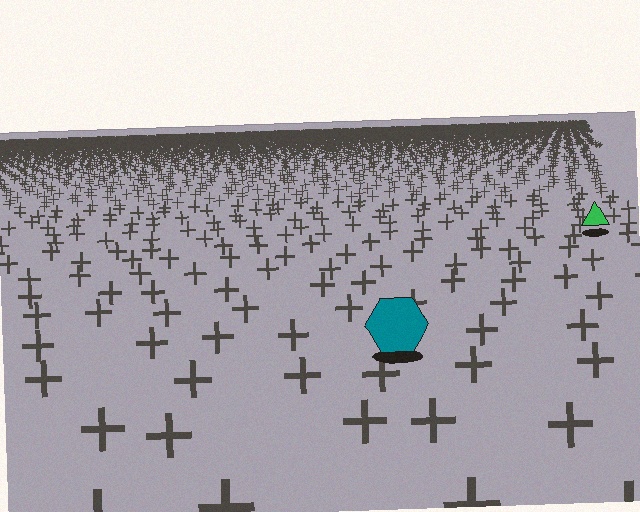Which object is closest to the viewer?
The teal hexagon is closest. The texture marks near it are larger and more spread out.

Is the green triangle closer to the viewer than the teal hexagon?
No. The teal hexagon is closer — you can tell from the texture gradient: the ground texture is coarser near it.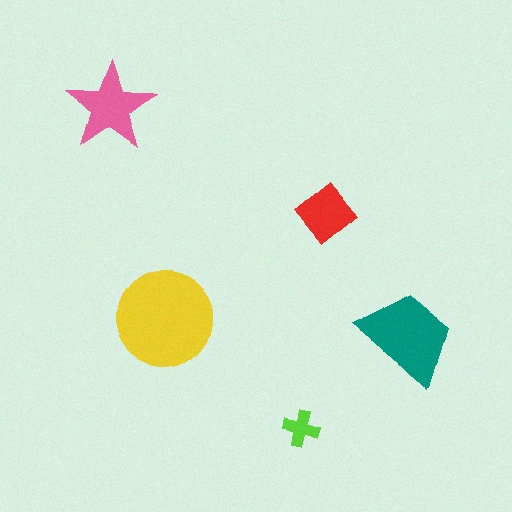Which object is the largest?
The yellow circle.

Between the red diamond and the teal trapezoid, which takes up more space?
The teal trapezoid.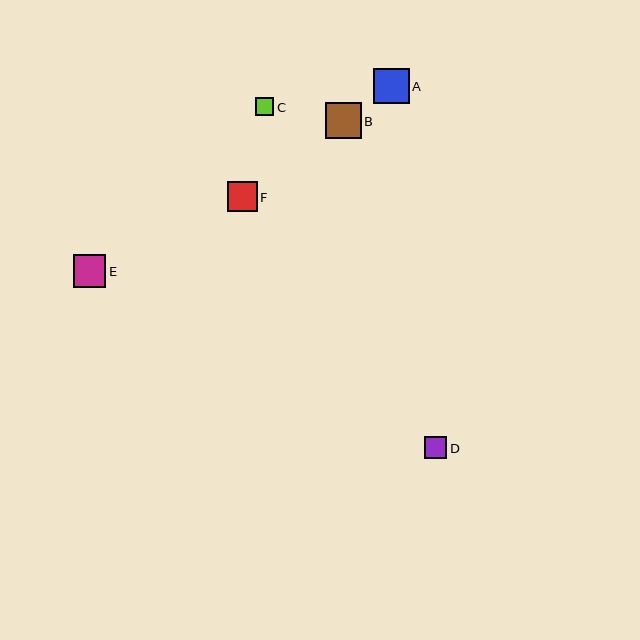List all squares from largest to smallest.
From largest to smallest: B, A, E, F, D, C.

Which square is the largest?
Square B is the largest with a size of approximately 36 pixels.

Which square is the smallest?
Square C is the smallest with a size of approximately 18 pixels.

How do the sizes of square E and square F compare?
Square E and square F are approximately the same size.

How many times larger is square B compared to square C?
Square B is approximately 2.0 times the size of square C.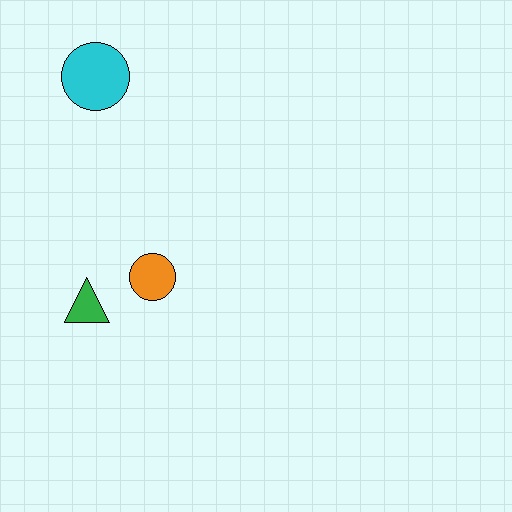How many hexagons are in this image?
There are no hexagons.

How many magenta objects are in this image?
There are no magenta objects.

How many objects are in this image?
There are 3 objects.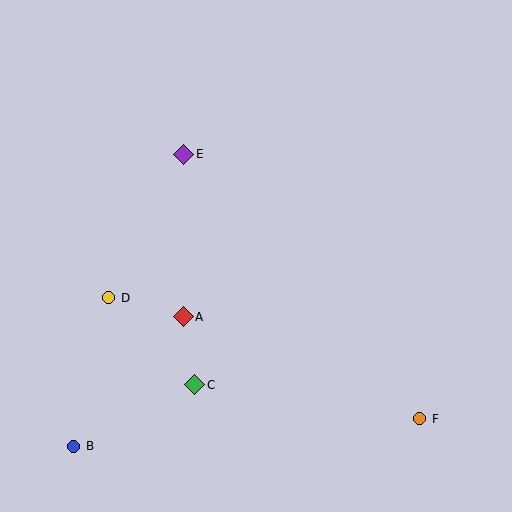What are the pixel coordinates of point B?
Point B is at (74, 446).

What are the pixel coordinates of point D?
Point D is at (108, 298).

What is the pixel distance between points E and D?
The distance between E and D is 162 pixels.